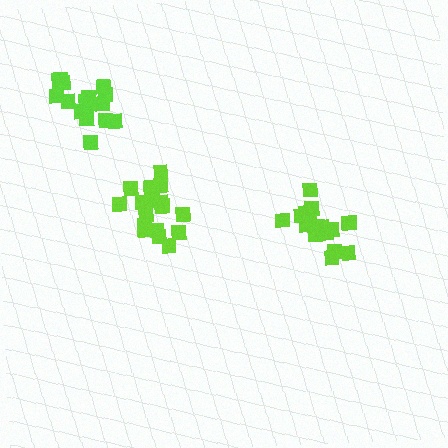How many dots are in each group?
Group 1: 17 dots, Group 2: 17 dots, Group 3: 16 dots (50 total).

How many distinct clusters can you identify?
There are 3 distinct clusters.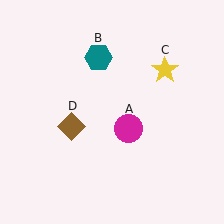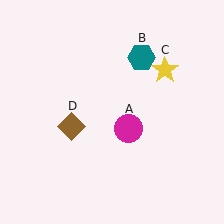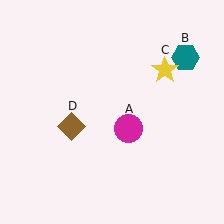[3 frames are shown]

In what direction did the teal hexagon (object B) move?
The teal hexagon (object B) moved right.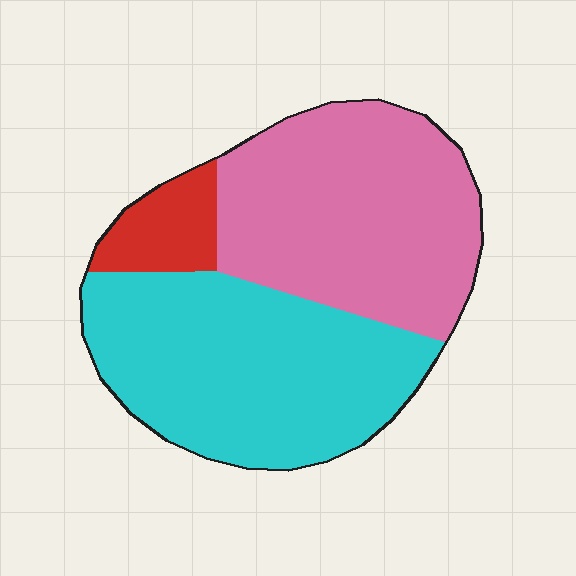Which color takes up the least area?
Red, at roughly 10%.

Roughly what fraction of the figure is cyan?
Cyan covers 46% of the figure.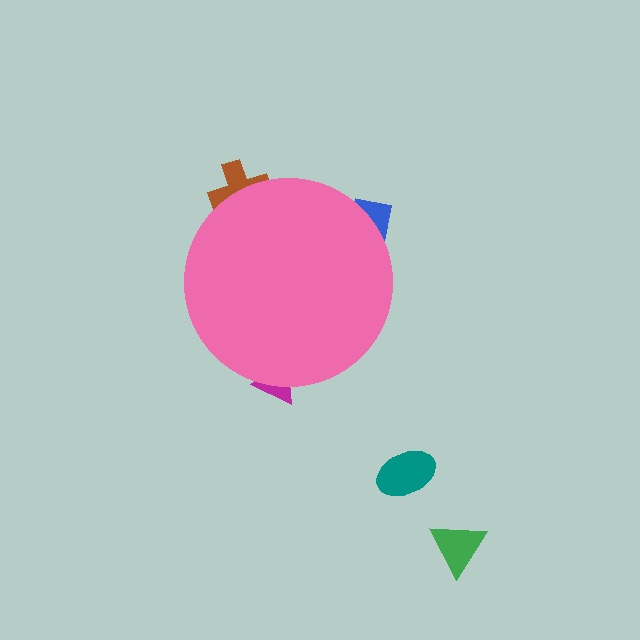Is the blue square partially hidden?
Yes, the blue square is partially hidden behind the pink circle.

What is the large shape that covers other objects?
A pink circle.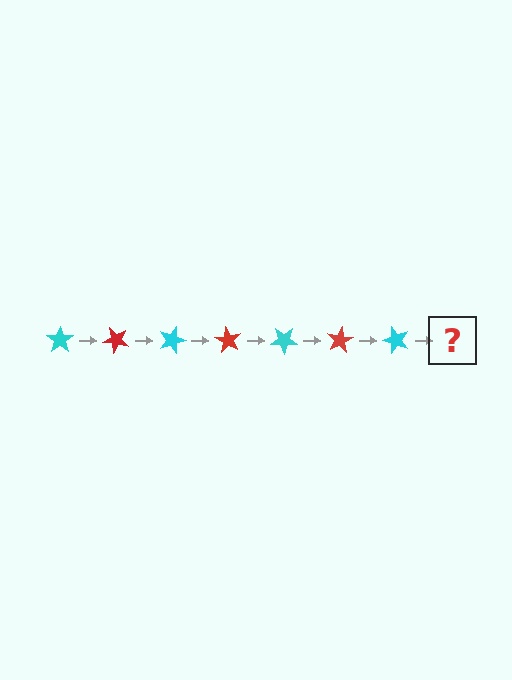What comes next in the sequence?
The next element should be a red star, rotated 315 degrees from the start.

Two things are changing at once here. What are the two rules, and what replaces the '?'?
The two rules are that it rotates 45 degrees each step and the color cycles through cyan and red. The '?' should be a red star, rotated 315 degrees from the start.